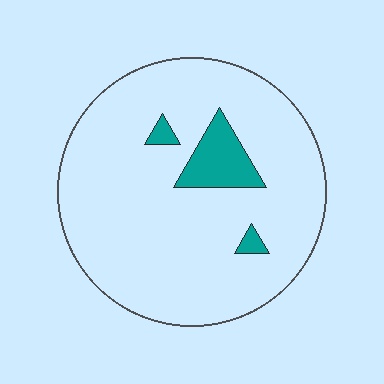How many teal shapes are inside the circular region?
3.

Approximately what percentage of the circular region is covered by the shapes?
Approximately 10%.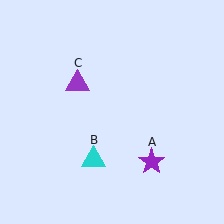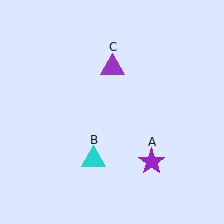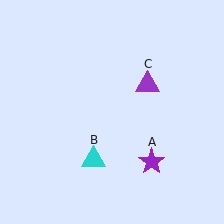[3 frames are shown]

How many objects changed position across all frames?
1 object changed position: purple triangle (object C).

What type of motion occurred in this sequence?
The purple triangle (object C) rotated clockwise around the center of the scene.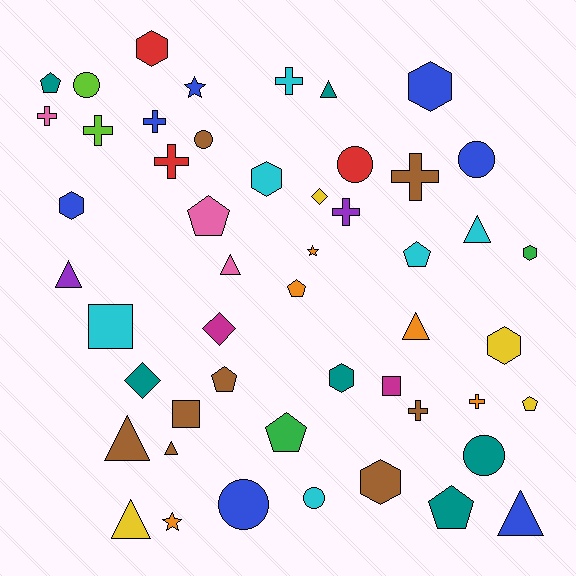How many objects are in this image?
There are 50 objects.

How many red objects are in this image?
There are 3 red objects.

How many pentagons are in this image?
There are 8 pentagons.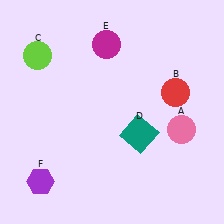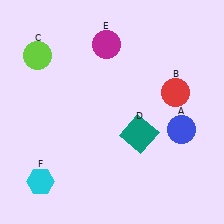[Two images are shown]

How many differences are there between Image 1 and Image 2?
There are 2 differences between the two images.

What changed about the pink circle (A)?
In Image 1, A is pink. In Image 2, it changed to blue.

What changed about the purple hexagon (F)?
In Image 1, F is purple. In Image 2, it changed to cyan.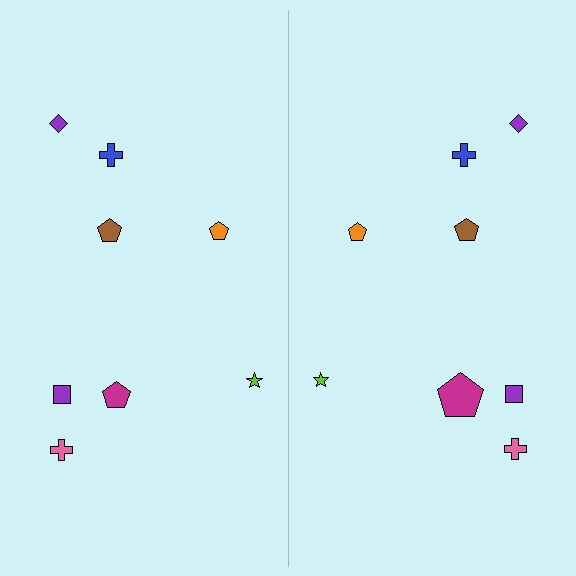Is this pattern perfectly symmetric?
No, the pattern is not perfectly symmetric. The magenta pentagon on the right side has a different size than its mirror counterpart.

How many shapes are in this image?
There are 16 shapes in this image.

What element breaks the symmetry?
The magenta pentagon on the right side has a different size than its mirror counterpart.